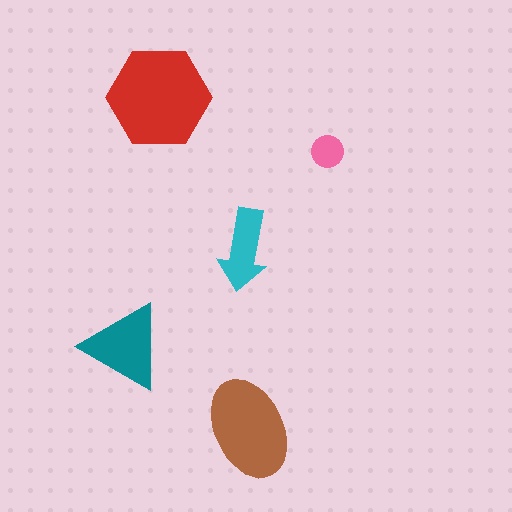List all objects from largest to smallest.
The red hexagon, the brown ellipse, the teal triangle, the cyan arrow, the pink circle.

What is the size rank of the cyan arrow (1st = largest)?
4th.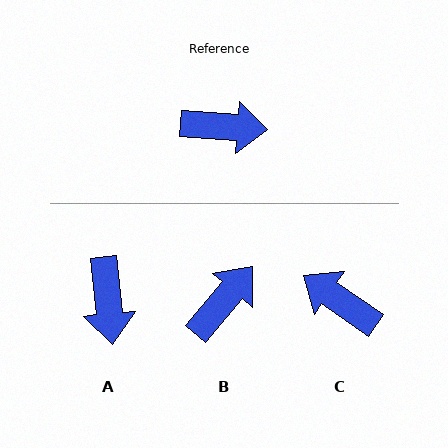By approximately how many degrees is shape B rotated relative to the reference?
Approximately 54 degrees counter-clockwise.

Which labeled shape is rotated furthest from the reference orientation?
C, about 150 degrees away.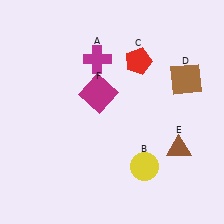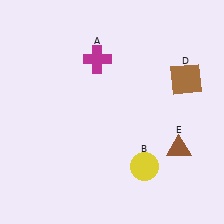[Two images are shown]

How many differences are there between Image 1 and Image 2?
There are 2 differences between the two images.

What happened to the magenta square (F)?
The magenta square (F) was removed in Image 2. It was in the top-left area of Image 1.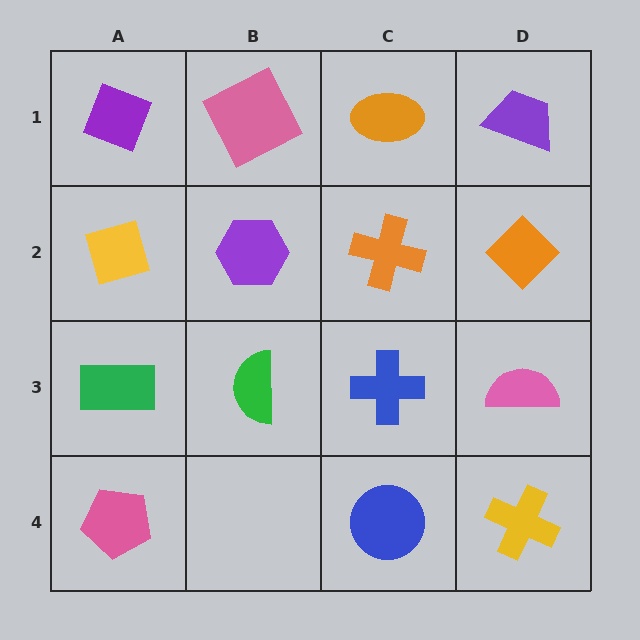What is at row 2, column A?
A yellow diamond.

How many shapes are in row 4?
3 shapes.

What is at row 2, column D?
An orange diamond.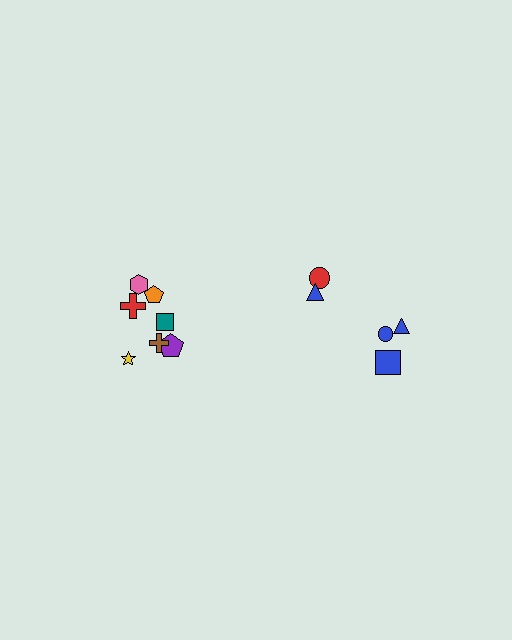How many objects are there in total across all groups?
There are 12 objects.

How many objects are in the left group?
There are 7 objects.